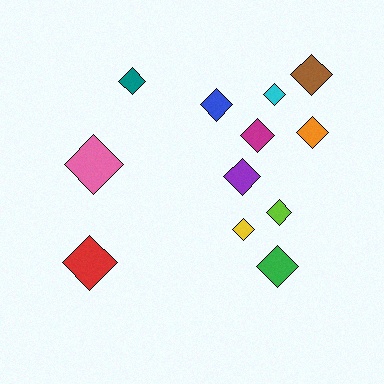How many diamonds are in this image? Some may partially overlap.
There are 12 diamonds.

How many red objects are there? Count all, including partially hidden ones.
There is 1 red object.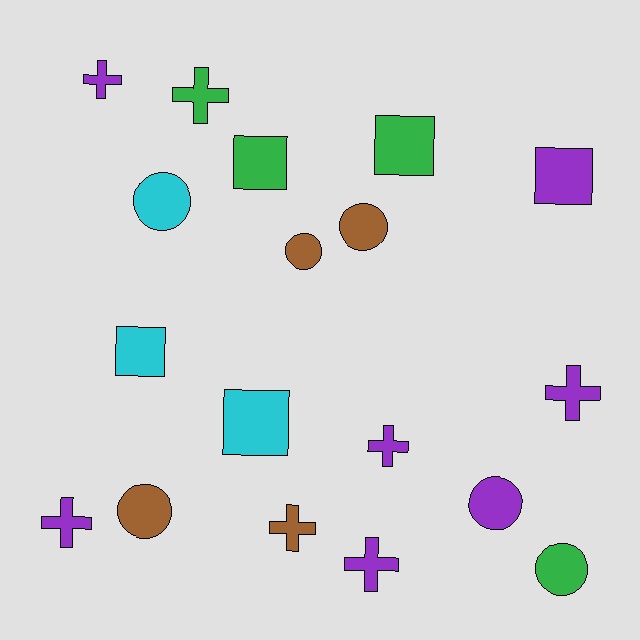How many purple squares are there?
There is 1 purple square.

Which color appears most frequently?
Purple, with 7 objects.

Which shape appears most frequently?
Cross, with 7 objects.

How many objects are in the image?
There are 18 objects.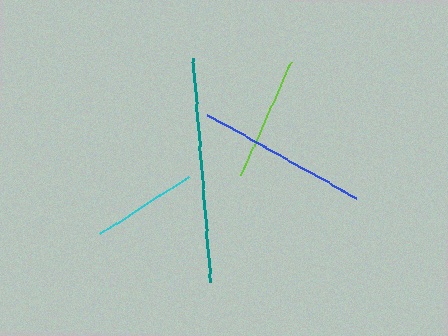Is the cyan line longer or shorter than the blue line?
The blue line is longer than the cyan line.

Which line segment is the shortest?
The cyan line is the shortest at approximately 105 pixels.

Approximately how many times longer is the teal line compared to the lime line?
The teal line is approximately 1.8 times the length of the lime line.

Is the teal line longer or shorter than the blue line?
The teal line is longer than the blue line.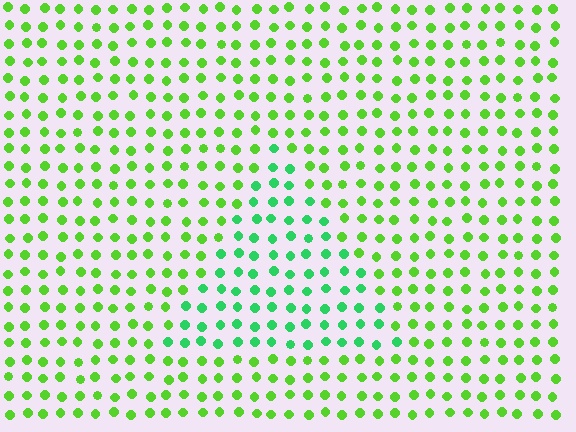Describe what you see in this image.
The image is filled with small lime elements in a uniform arrangement. A triangle-shaped region is visible where the elements are tinted to a slightly different hue, forming a subtle color boundary.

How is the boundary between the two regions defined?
The boundary is defined purely by a slight shift in hue (about 35 degrees). Spacing, size, and orientation are identical on both sides.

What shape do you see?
I see a triangle.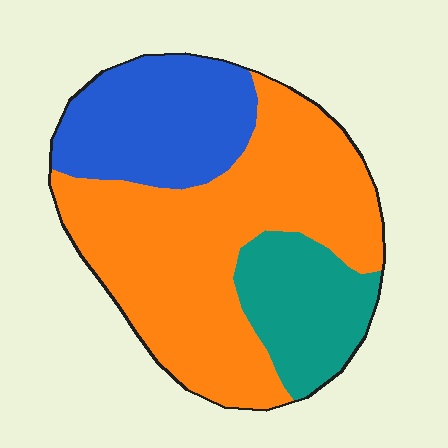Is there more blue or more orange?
Orange.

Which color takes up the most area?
Orange, at roughly 55%.